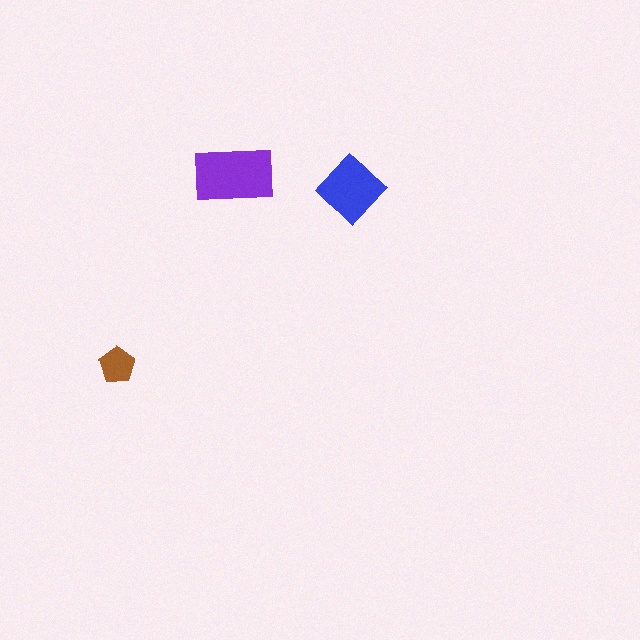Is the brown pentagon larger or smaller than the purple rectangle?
Smaller.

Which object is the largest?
The purple rectangle.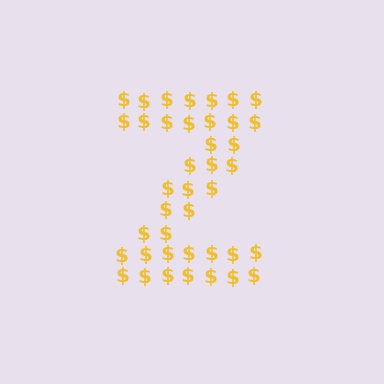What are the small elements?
The small elements are dollar signs.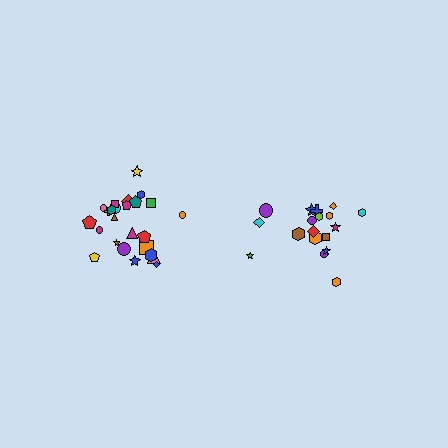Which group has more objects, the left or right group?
The left group.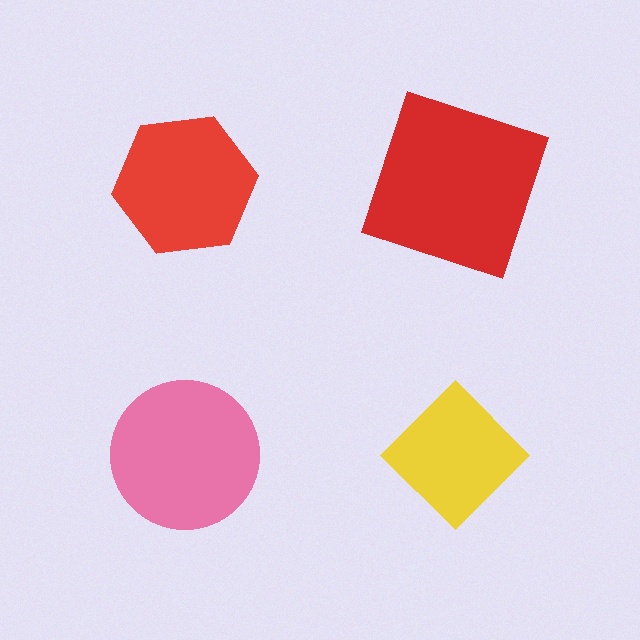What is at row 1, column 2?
A red square.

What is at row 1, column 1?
A red hexagon.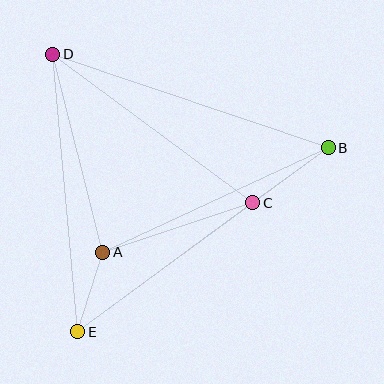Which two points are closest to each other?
Points A and E are closest to each other.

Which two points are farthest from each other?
Points B and E are farthest from each other.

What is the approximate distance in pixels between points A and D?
The distance between A and D is approximately 204 pixels.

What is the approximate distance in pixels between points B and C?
The distance between B and C is approximately 93 pixels.